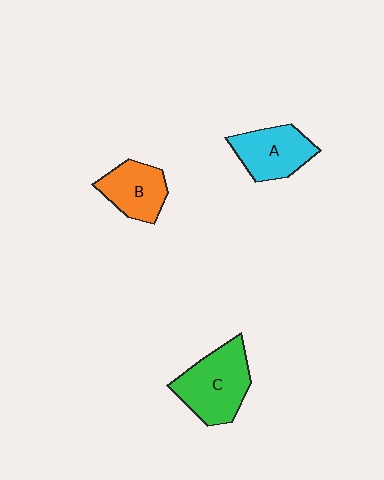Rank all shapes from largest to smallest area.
From largest to smallest: C (green), A (cyan), B (orange).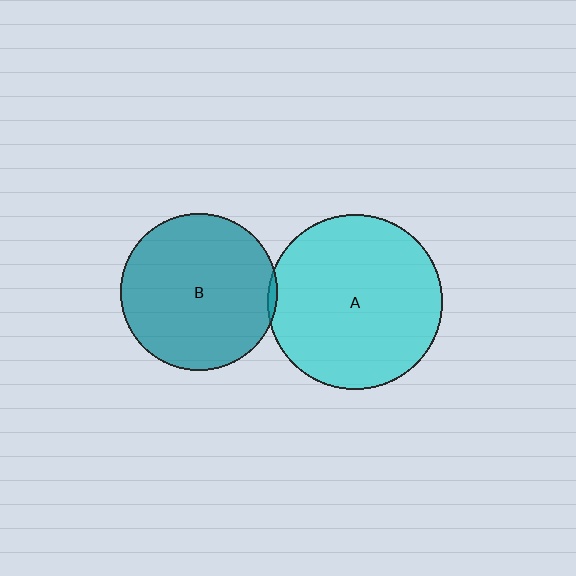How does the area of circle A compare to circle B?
Approximately 1.2 times.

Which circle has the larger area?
Circle A (cyan).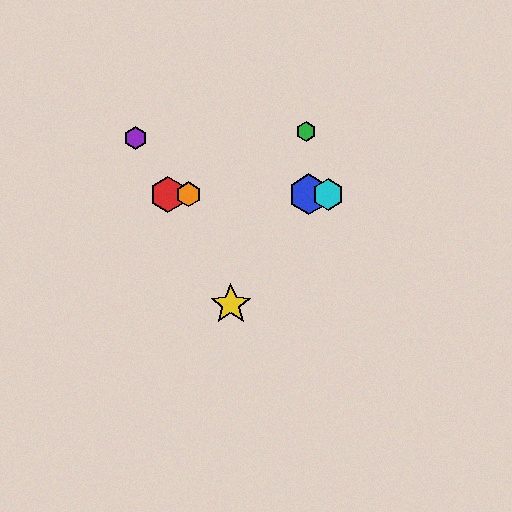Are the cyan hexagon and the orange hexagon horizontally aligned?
Yes, both are at y≈194.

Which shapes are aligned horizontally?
The red hexagon, the blue hexagon, the orange hexagon, the cyan hexagon are aligned horizontally.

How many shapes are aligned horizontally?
4 shapes (the red hexagon, the blue hexagon, the orange hexagon, the cyan hexagon) are aligned horizontally.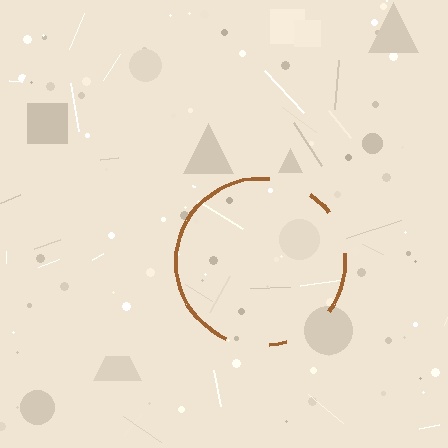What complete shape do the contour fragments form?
The contour fragments form a circle.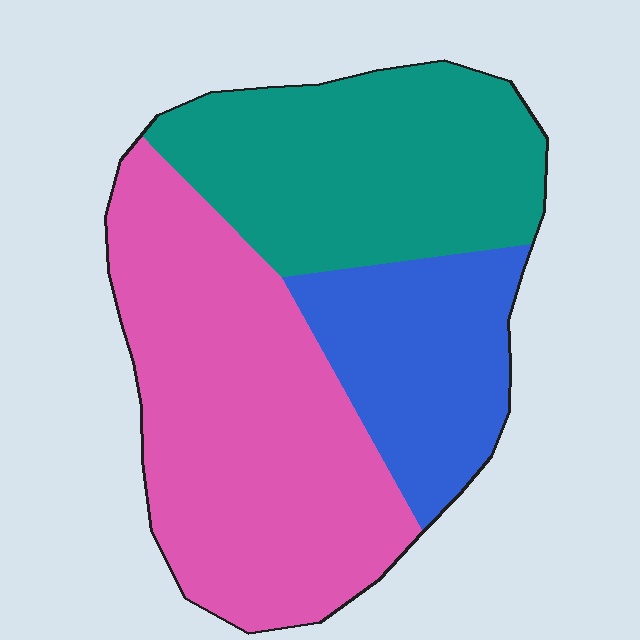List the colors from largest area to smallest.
From largest to smallest: pink, teal, blue.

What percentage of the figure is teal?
Teal takes up about one third (1/3) of the figure.